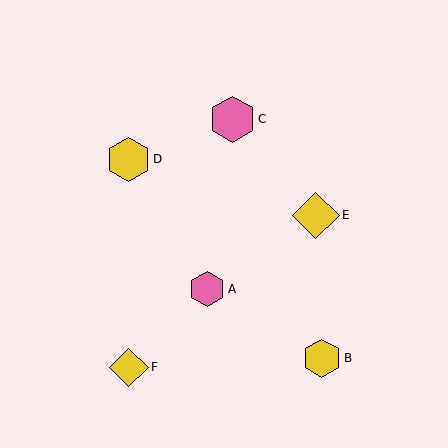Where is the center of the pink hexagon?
The center of the pink hexagon is at (207, 289).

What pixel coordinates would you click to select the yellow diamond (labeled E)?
Click at (316, 215) to select the yellow diamond E.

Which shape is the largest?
The yellow diamond (labeled E) is the largest.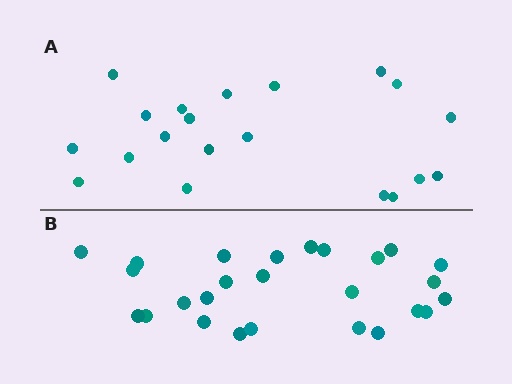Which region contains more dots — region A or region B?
Region B (the bottom region) has more dots.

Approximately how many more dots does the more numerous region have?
Region B has about 6 more dots than region A.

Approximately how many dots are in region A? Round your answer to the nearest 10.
About 20 dots.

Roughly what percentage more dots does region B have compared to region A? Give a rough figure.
About 30% more.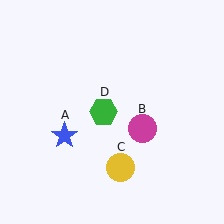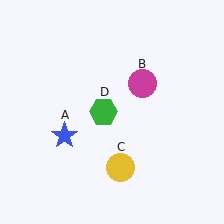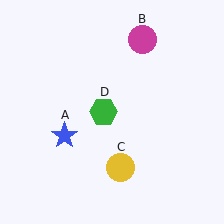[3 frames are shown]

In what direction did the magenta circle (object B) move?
The magenta circle (object B) moved up.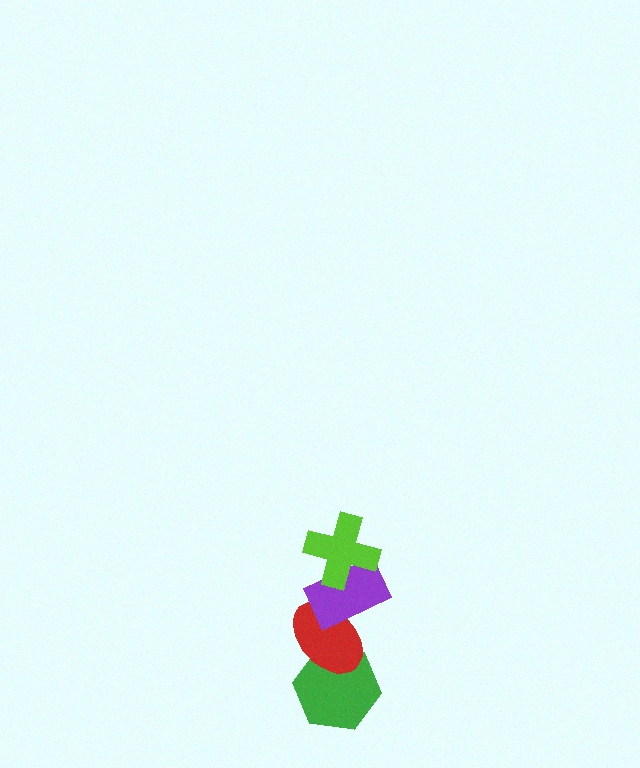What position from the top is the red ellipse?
The red ellipse is 3rd from the top.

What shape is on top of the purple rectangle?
The lime cross is on top of the purple rectangle.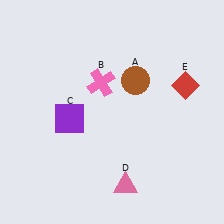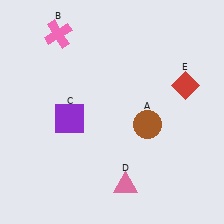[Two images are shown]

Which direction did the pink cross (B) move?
The pink cross (B) moved up.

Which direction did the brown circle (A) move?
The brown circle (A) moved down.